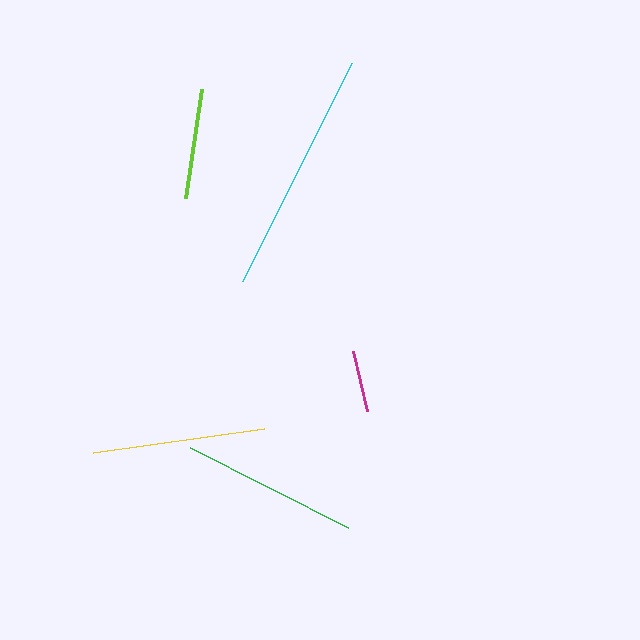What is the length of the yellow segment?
The yellow segment is approximately 173 pixels long.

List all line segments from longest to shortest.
From longest to shortest: cyan, green, yellow, lime, magenta.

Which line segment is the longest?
The cyan line is the longest at approximately 243 pixels.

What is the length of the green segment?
The green segment is approximately 178 pixels long.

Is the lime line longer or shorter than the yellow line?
The yellow line is longer than the lime line.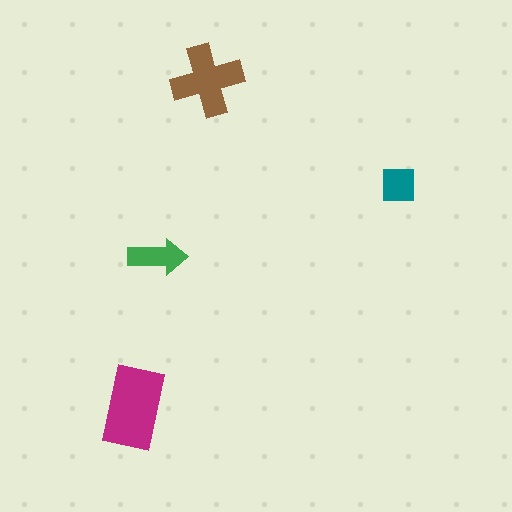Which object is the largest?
The magenta rectangle.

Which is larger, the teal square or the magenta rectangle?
The magenta rectangle.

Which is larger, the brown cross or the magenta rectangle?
The magenta rectangle.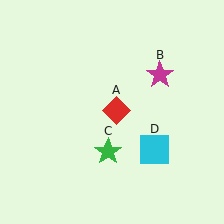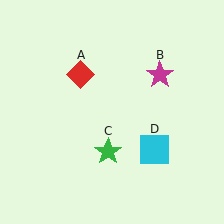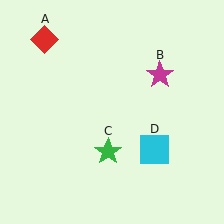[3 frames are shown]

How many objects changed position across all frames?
1 object changed position: red diamond (object A).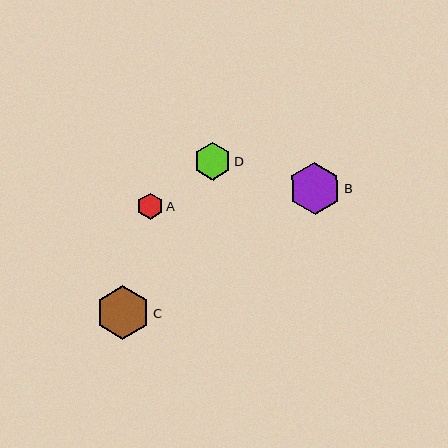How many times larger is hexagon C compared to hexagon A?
Hexagon C is approximately 2.0 times the size of hexagon A.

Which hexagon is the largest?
Hexagon C is the largest with a size of approximately 54 pixels.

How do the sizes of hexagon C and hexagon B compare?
Hexagon C and hexagon B are approximately the same size.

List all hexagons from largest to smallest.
From largest to smallest: C, B, D, A.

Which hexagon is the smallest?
Hexagon A is the smallest with a size of approximately 26 pixels.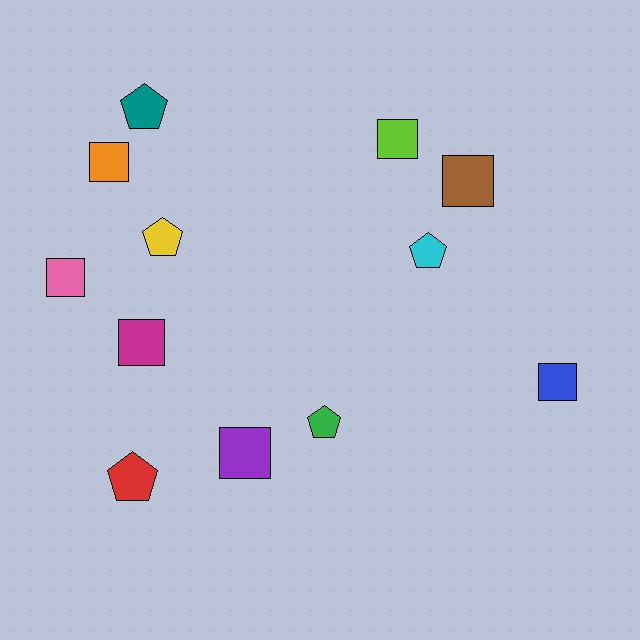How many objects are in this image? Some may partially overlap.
There are 12 objects.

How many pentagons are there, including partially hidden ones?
There are 5 pentagons.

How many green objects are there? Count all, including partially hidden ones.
There is 1 green object.